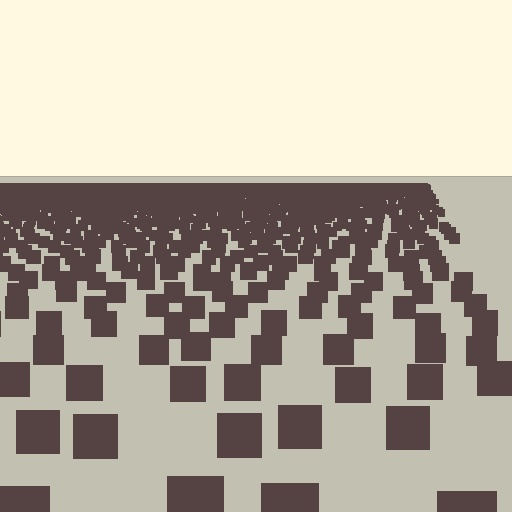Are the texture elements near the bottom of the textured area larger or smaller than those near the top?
Larger. Near the bottom, elements are closer to the viewer and appear at a bigger on-screen size.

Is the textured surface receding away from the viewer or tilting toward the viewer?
The surface is receding away from the viewer. Texture elements get smaller and denser toward the top.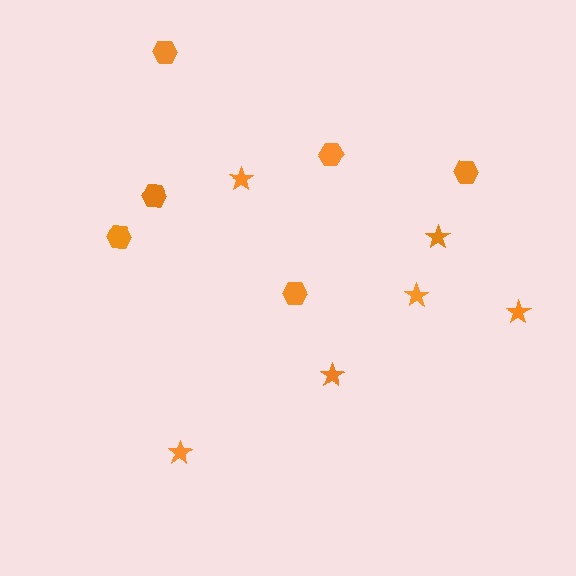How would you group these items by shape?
There are 2 groups: one group of hexagons (6) and one group of stars (6).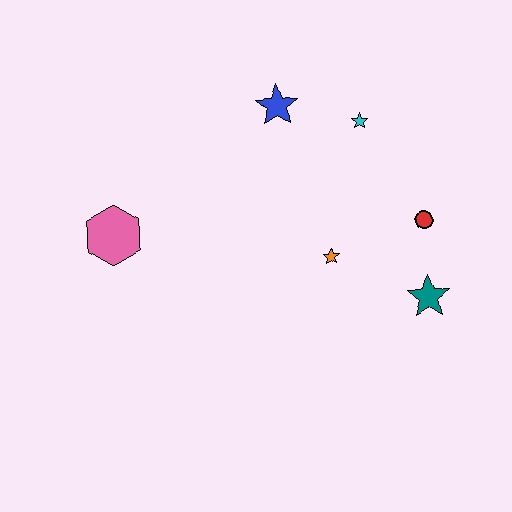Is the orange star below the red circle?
Yes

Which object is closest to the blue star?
The cyan star is closest to the blue star.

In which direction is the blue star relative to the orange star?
The blue star is above the orange star.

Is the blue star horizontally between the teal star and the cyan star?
No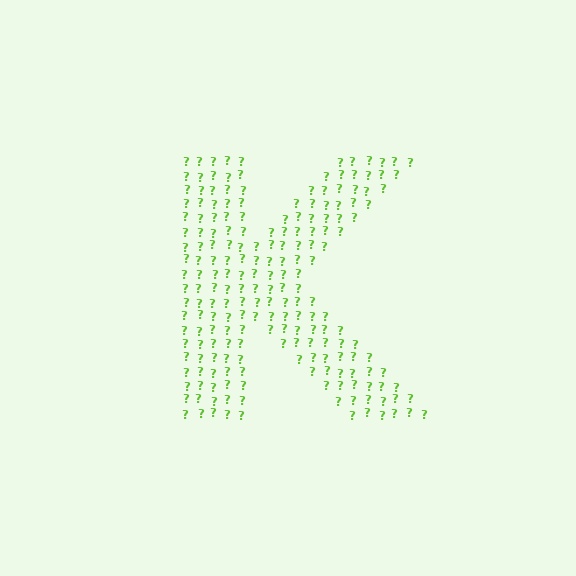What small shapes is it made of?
It is made of small question marks.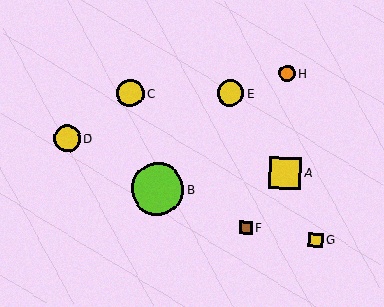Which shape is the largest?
The lime circle (labeled B) is the largest.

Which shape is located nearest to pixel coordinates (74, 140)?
The yellow circle (labeled D) at (67, 139) is nearest to that location.